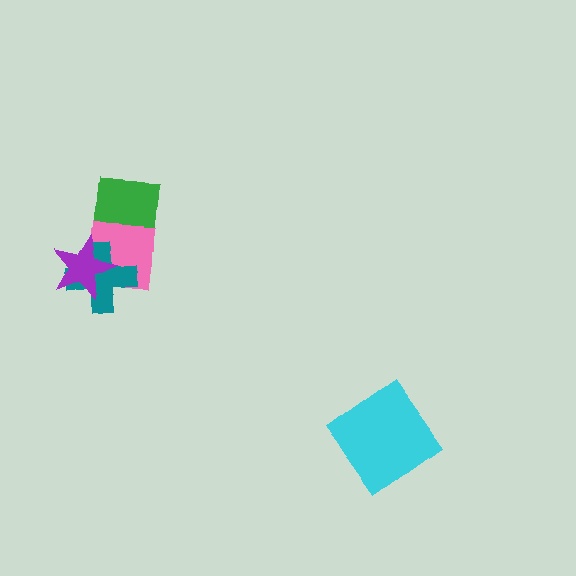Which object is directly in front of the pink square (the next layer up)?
The teal cross is directly in front of the pink square.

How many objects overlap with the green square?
1 object overlaps with the green square.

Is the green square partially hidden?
Yes, it is partially covered by another shape.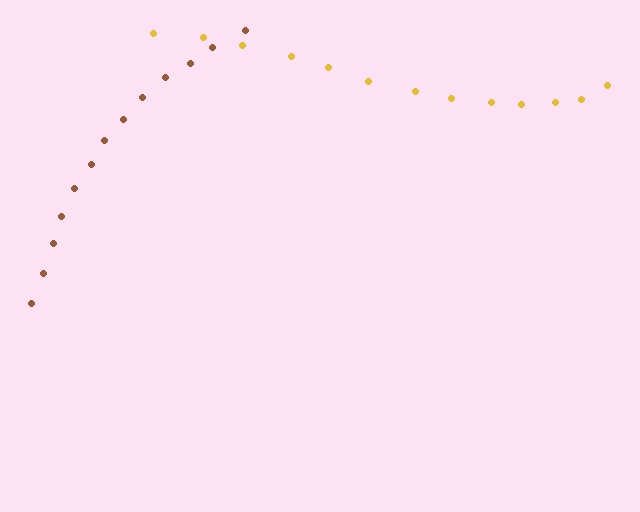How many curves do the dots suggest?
There are 2 distinct paths.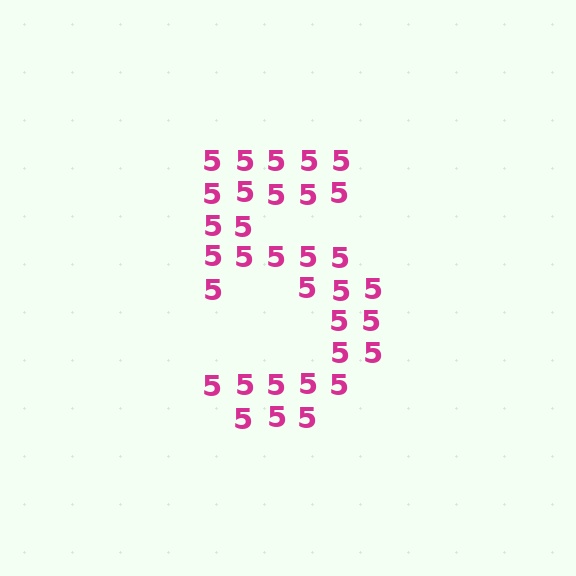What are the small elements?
The small elements are digit 5's.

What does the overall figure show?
The overall figure shows the digit 5.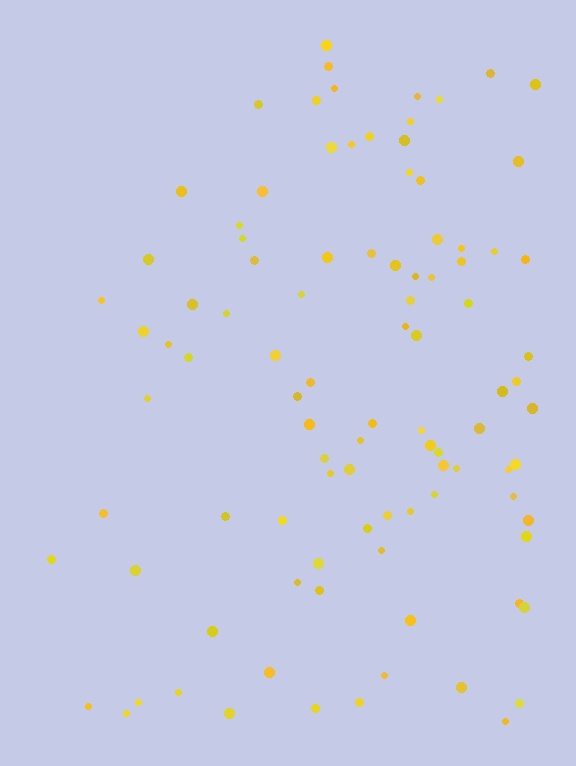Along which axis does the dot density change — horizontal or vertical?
Horizontal.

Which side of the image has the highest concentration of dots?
The right.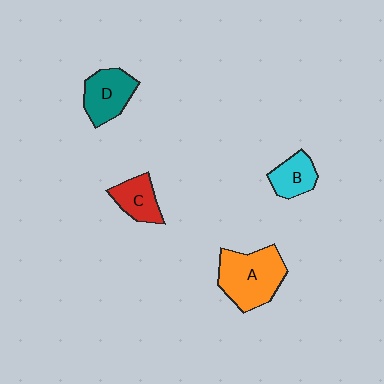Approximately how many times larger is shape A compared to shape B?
Approximately 2.0 times.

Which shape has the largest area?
Shape A (orange).